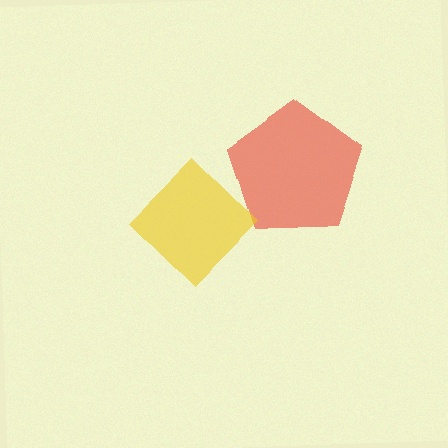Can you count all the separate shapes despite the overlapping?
Yes, there are 2 separate shapes.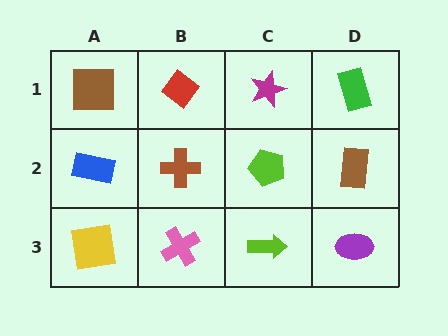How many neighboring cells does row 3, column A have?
2.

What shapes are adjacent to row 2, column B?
A red diamond (row 1, column B), a pink cross (row 3, column B), a blue rectangle (row 2, column A), a lime pentagon (row 2, column C).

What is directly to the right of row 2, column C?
A brown rectangle.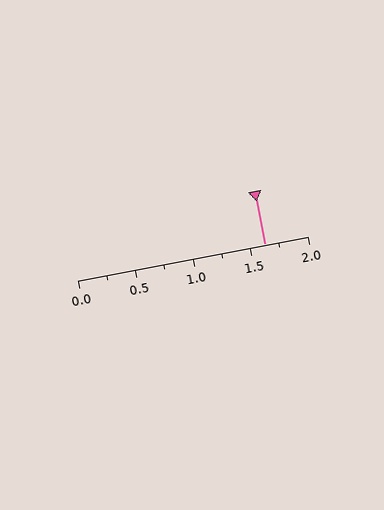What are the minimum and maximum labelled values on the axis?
The axis runs from 0.0 to 2.0.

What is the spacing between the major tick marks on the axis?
The major ticks are spaced 0.5 apart.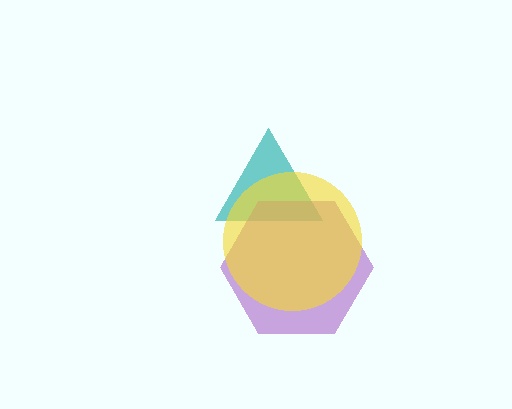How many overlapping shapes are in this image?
There are 3 overlapping shapes in the image.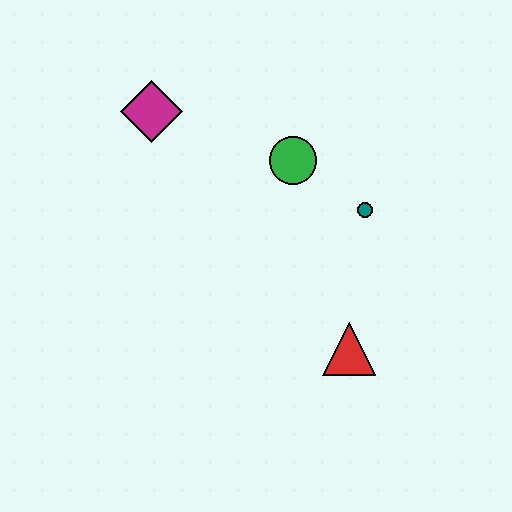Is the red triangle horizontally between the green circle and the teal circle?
Yes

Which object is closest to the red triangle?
The teal circle is closest to the red triangle.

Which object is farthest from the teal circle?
The magenta diamond is farthest from the teal circle.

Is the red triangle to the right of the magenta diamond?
Yes